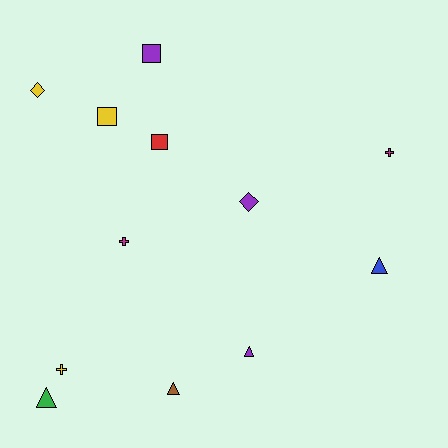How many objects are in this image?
There are 12 objects.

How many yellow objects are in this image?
There are 3 yellow objects.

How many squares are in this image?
There are 3 squares.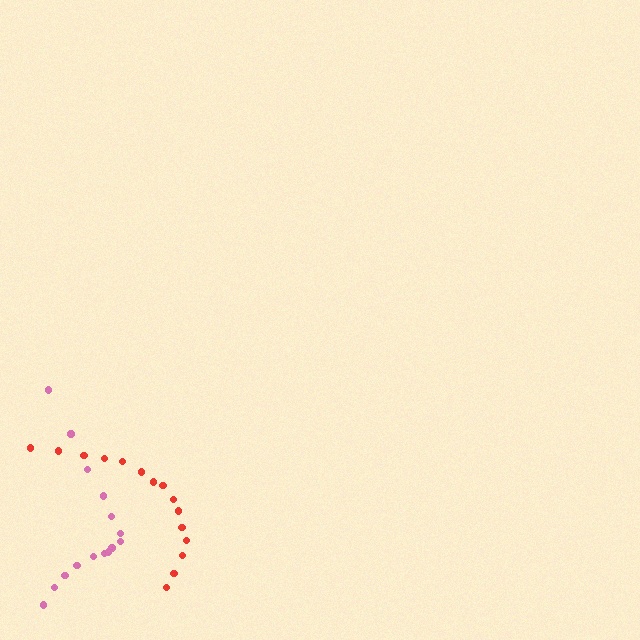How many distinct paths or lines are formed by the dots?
There are 2 distinct paths.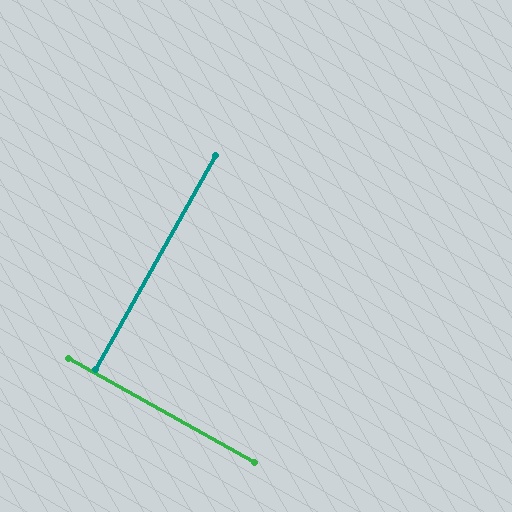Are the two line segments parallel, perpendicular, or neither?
Perpendicular — they meet at approximately 90°.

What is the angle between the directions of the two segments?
Approximately 90 degrees.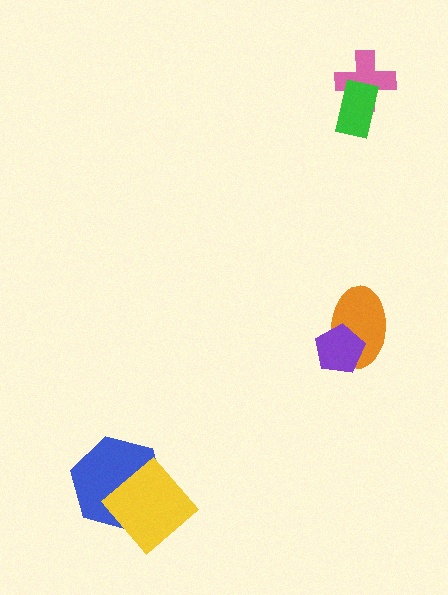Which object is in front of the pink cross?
The green rectangle is in front of the pink cross.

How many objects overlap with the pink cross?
1 object overlaps with the pink cross.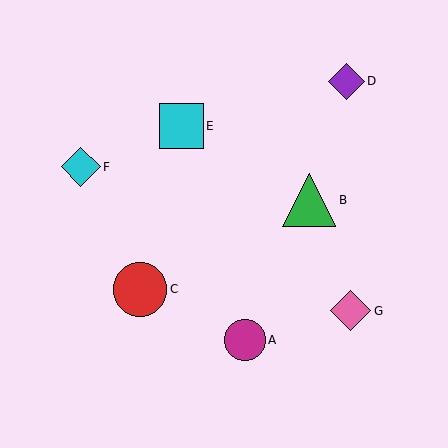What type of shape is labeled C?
Shape C is a red circle.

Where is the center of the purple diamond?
The center of the purple diamond is at (346, 81).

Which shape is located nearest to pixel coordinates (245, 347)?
The magenta circle (labeled A) at (245, 340) is nearest to that location.